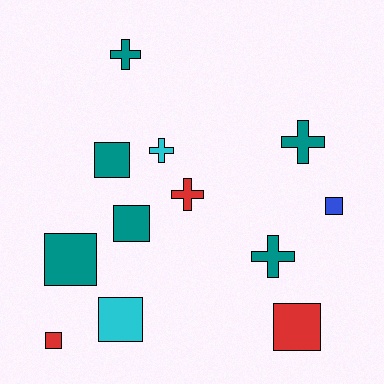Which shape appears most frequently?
Square, with 7 objects.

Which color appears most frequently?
Teal, with 6 objects.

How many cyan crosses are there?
There is 1 cyan cross.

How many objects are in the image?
There are 12 objects.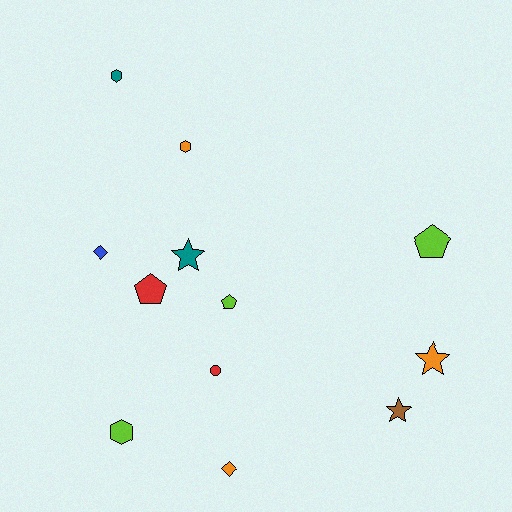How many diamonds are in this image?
There are 2 diamonds.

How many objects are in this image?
There are 12 objects.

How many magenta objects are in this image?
There are no magenta objects.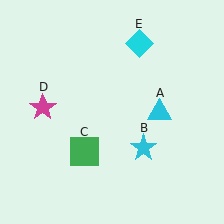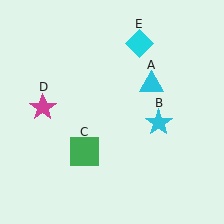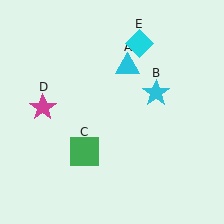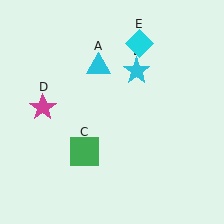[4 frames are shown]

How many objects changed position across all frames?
2 objects changed position: cyan triangle (object A), cyan star (object B).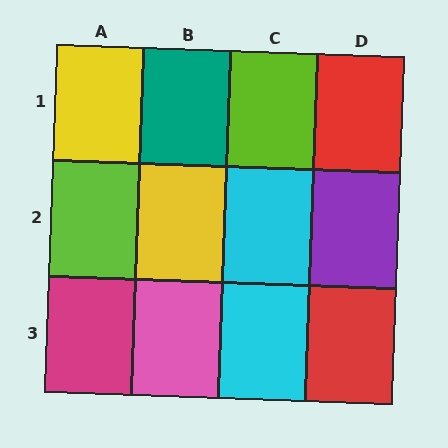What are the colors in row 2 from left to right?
Lime, yellow, cyan, purple.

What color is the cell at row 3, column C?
Cyan.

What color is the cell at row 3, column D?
Red.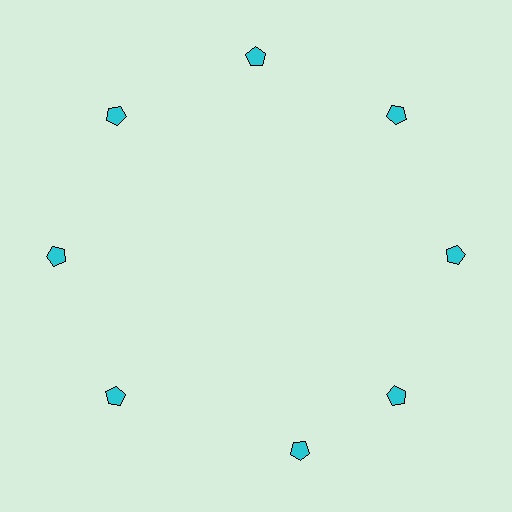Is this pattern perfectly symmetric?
No. The 8 cyan pentagons are arranged in a ring, but one element near the 6 o'clock position is rotated out of alignment along the ring, breaking the 8-fold rotational symmetry.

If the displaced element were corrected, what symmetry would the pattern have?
It would have 8-fold rotational symmetry — the pattern would map onto itself every 45 degrees.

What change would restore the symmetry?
The symmetry would be restored by rotating it back into even spacing with its neighbors so that all 8 pentagons sit at equal angles and equal distance from the center.